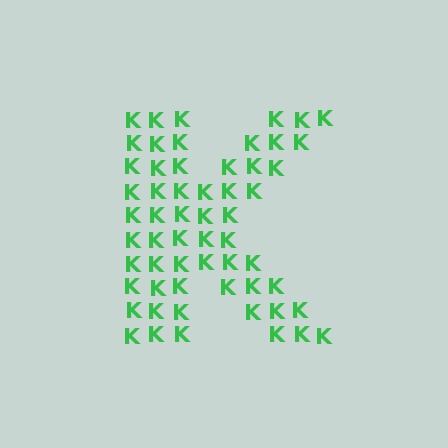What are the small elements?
The small elements are letter K's.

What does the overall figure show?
The overall figure shows the letter K.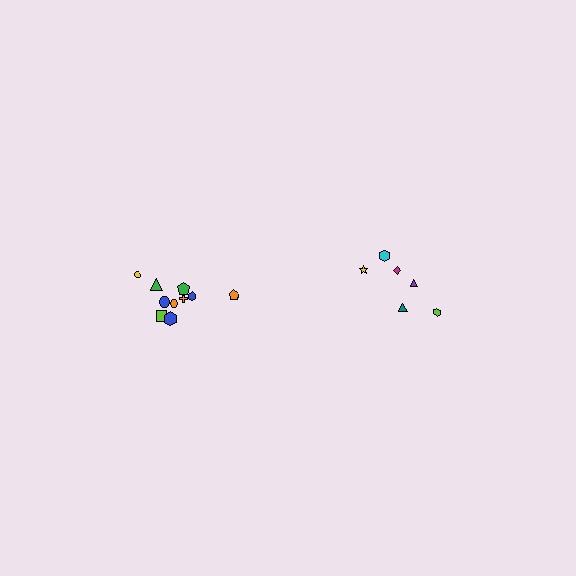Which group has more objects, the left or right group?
The left group.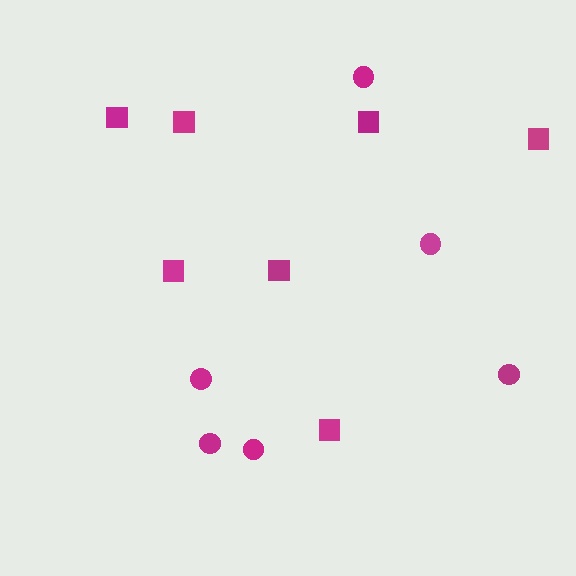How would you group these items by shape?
There are 2 groups: one group of circles (6) and one group of squares (7).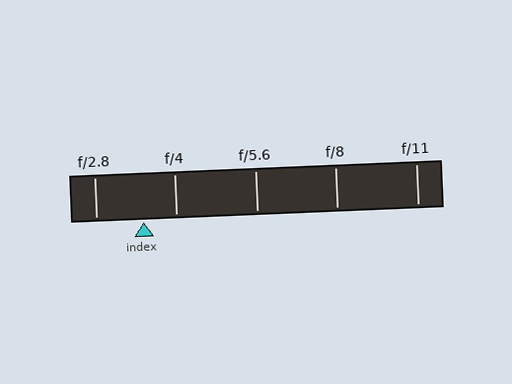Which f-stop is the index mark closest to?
The index mark is closest to f/4.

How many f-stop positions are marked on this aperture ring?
There are 5 f-stop positions marked.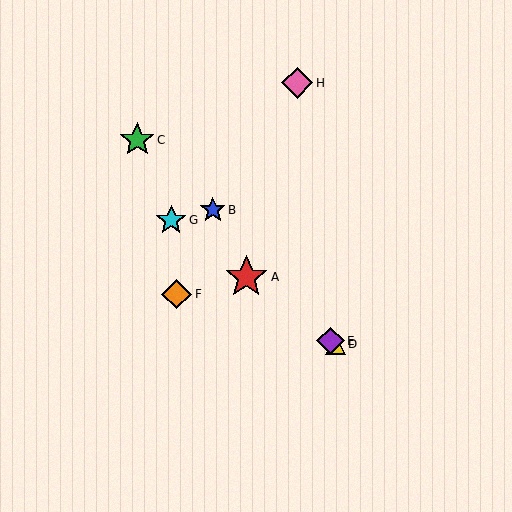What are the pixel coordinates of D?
Object D is at (335, 344).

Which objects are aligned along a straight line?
Objects A, D, E, G are aligned along a straight line.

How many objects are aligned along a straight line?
4 objects (A, D, E, G) are aligned along a straight line.